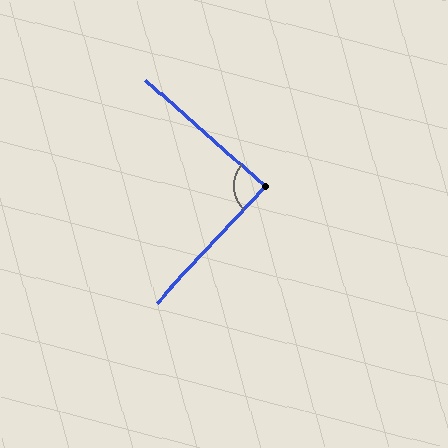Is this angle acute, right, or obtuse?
It is approximately a right angle.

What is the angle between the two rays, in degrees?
Approximately 89 degrees.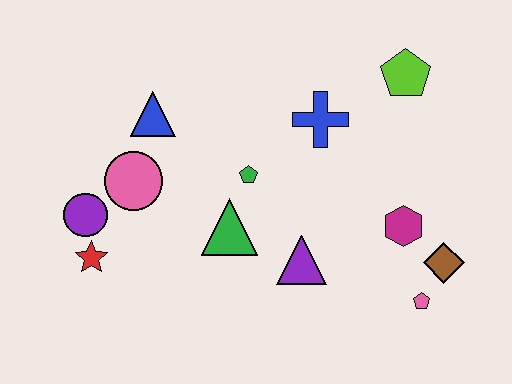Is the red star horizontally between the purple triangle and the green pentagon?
No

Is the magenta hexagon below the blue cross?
Yes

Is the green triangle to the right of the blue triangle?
Yes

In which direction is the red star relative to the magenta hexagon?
The red star is to the left of the magenta hexagon.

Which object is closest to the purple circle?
The red star is closest to the purple circle.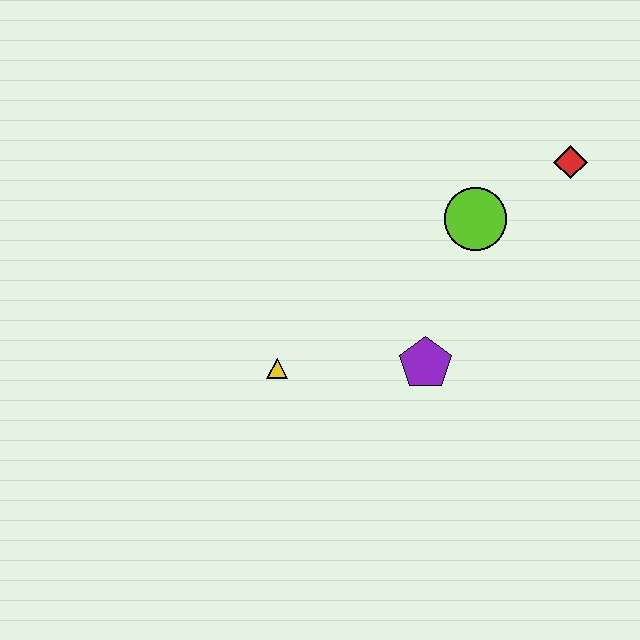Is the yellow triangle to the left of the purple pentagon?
Yes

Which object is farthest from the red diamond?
The yellow triangle is farthest from the red diamond.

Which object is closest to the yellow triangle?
The purple pentagon is closest to the yellow triangle.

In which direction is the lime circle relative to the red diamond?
The lime circle is to the left of the red diamond.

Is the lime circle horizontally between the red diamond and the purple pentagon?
Yes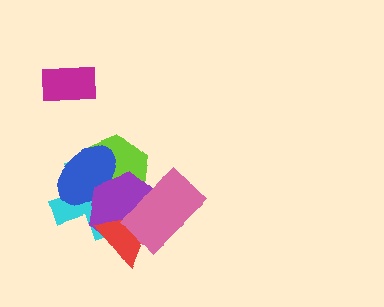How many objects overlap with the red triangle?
3 objects overlap with the red triangle.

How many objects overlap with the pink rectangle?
3 objects overlap with the pink rectangle.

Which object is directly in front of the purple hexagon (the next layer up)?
The red triangle is directly in front of the purple hexagon.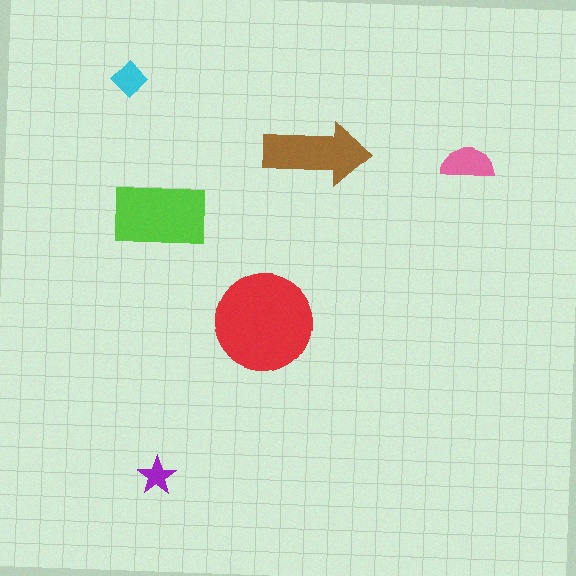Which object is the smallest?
The purple star.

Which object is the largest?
The red circle.